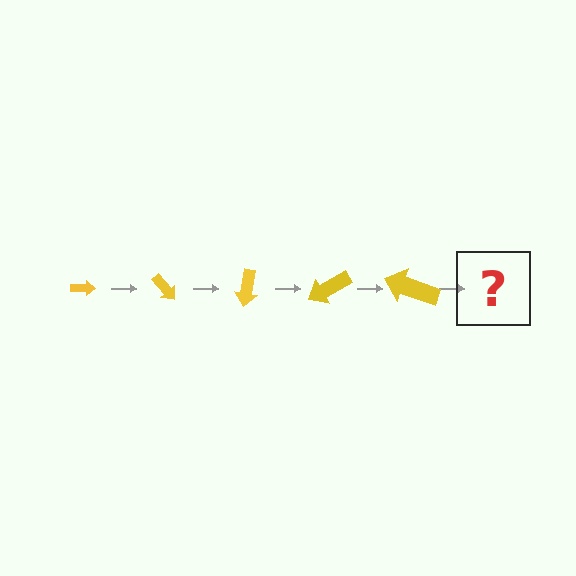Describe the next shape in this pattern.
It should be an arrow, larger than the previous one and rotated 250 degrees from the start.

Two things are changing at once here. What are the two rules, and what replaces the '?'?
The two rules are that the arrow grows larger each step and it rotates 50 degrees each step. The '?' should be an arrow, larger than the previous one and rotated 250 degrees from the start.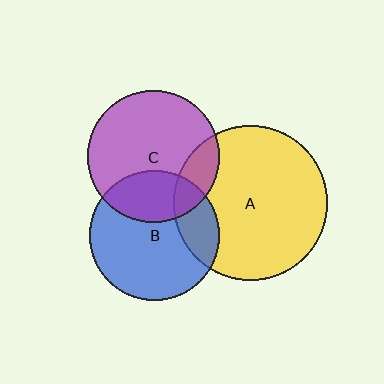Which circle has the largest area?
Circle A (yellow).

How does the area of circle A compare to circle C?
Approximately 1.4 times.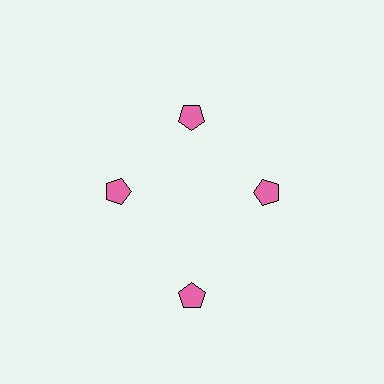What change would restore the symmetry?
The symmetry would be restored by moving it inward, back onto the ring so that all 4 pentagons sit at equal angles and equal distance from the center.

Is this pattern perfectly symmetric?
No. The 4 pink pentagons are arranged in a ring, but one element near the 6 o'clock position is pushed outward from the center, breaking the 4-fold rotational symmetry.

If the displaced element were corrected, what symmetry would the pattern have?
It would have 4-fold rotational symmetry — the pattern would map onto itself every 90 degrees.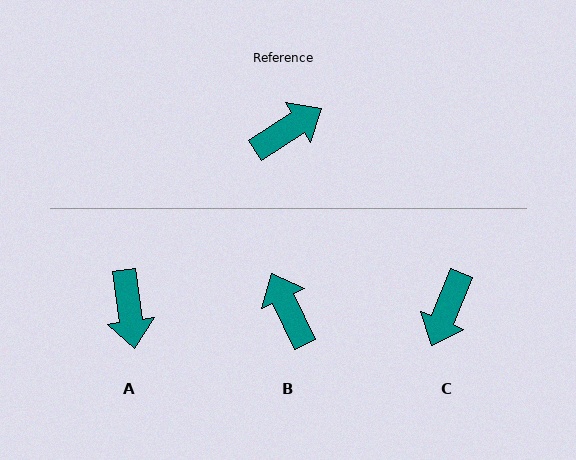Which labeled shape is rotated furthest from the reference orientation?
C, about 145 degrees away.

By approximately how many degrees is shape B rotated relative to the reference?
Approximately 83 degrees counter-clockwise.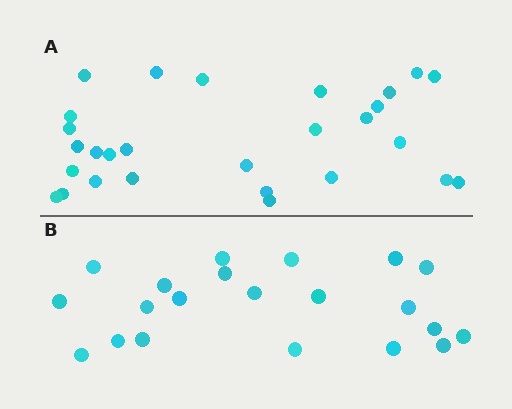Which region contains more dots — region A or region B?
Region A (the top region) has more dots.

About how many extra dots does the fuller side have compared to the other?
Region A has roughly 8 or so more dots than region B.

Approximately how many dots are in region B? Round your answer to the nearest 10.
About 20 dots. (The exact count is 21, which rounds to 20.)